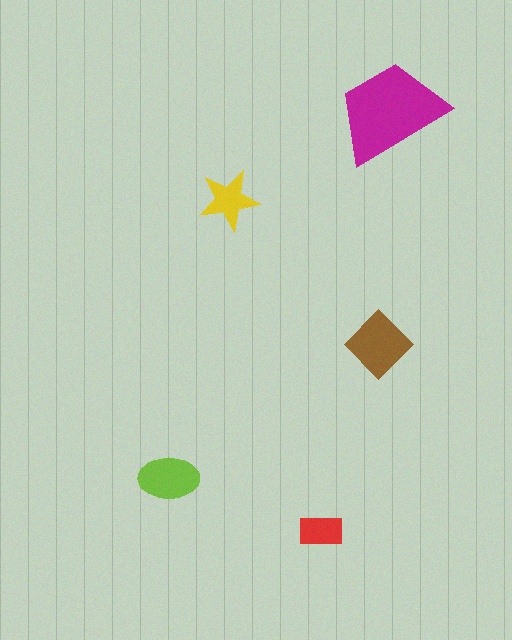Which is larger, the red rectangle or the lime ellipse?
The lime ellipse.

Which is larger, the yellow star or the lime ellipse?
The lime ellipse.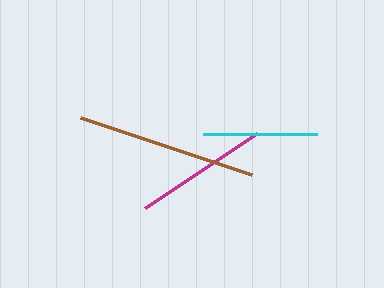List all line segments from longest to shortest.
From longest to shortest: brown, magenta, cyan.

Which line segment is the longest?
The brown line is the longest at approximately 180 pixels.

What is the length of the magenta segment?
The magenta segment is approximately 134 pixels long.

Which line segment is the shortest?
The cyan line is the shortest at approximately 114 pixels.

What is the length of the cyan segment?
The cyan segment is approximately 114 pixels long.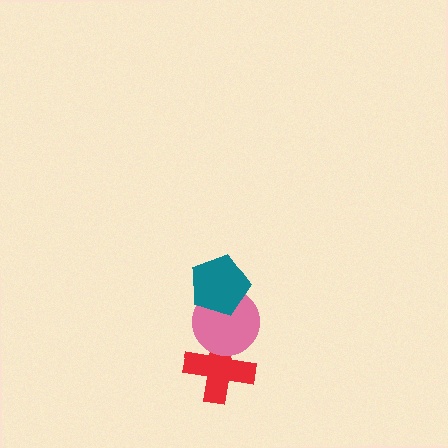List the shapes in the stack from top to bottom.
From top to bottom: the teal pentagon, the pink circle, the red cross.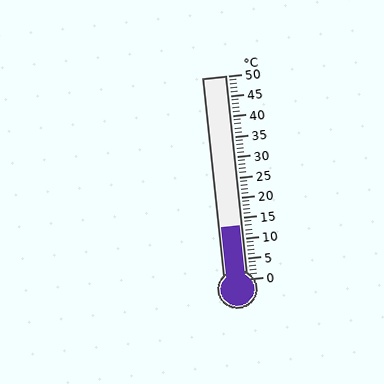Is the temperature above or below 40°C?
The temperature is below 40°C.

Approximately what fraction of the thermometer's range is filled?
The thermometer is filled to approximately 25% of its range.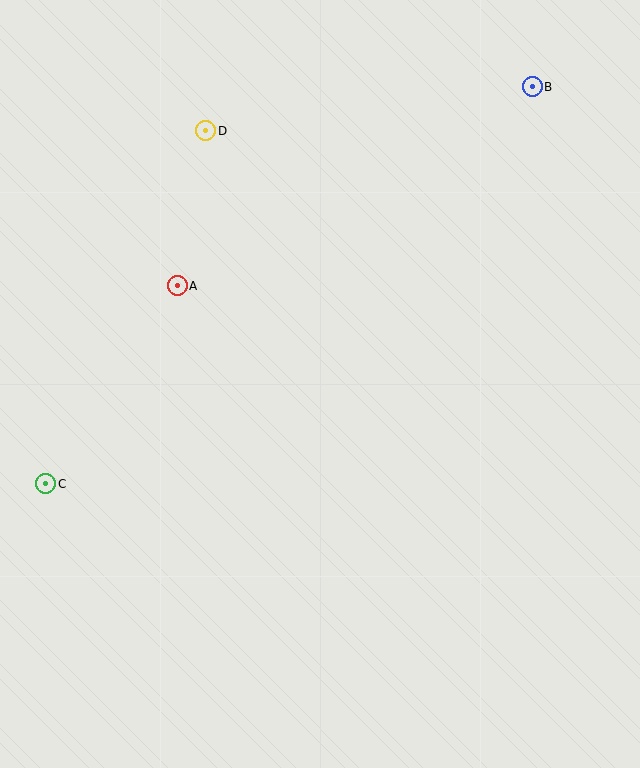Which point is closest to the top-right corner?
Point B is closest to the top-right corner.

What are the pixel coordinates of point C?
Point C is at (46, 484).